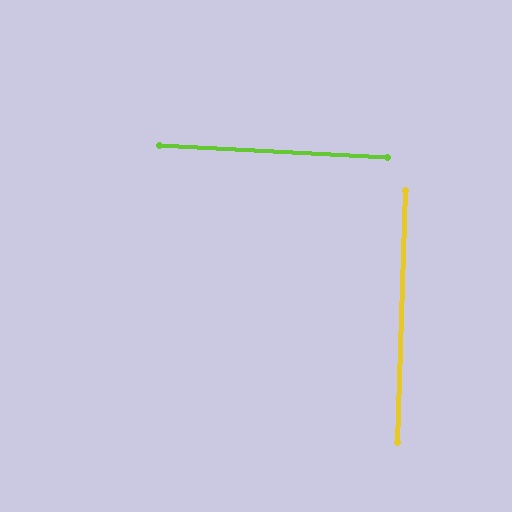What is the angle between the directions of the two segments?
Approximately 89 degrees.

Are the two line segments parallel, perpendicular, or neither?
Perpendicular — they meet at approximately 89°.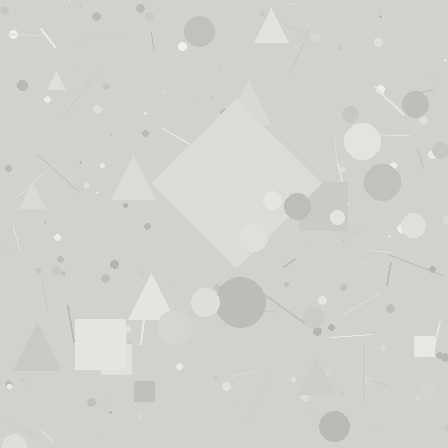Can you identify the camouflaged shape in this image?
The camouflaged shape is a diamond.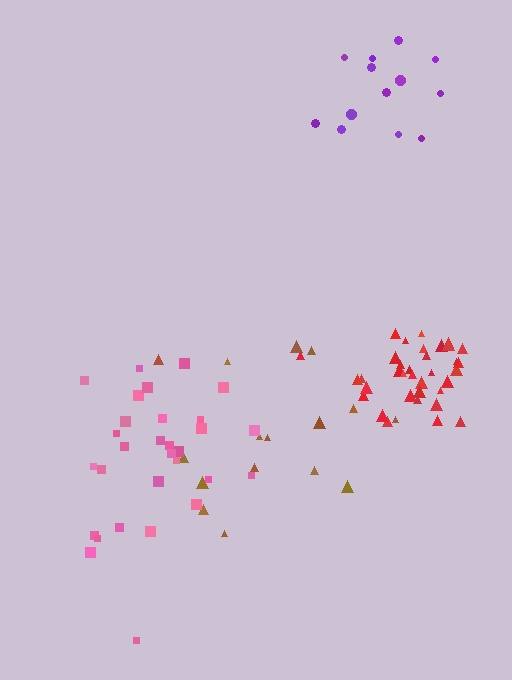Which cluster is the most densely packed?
Red.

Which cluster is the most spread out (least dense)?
Purple.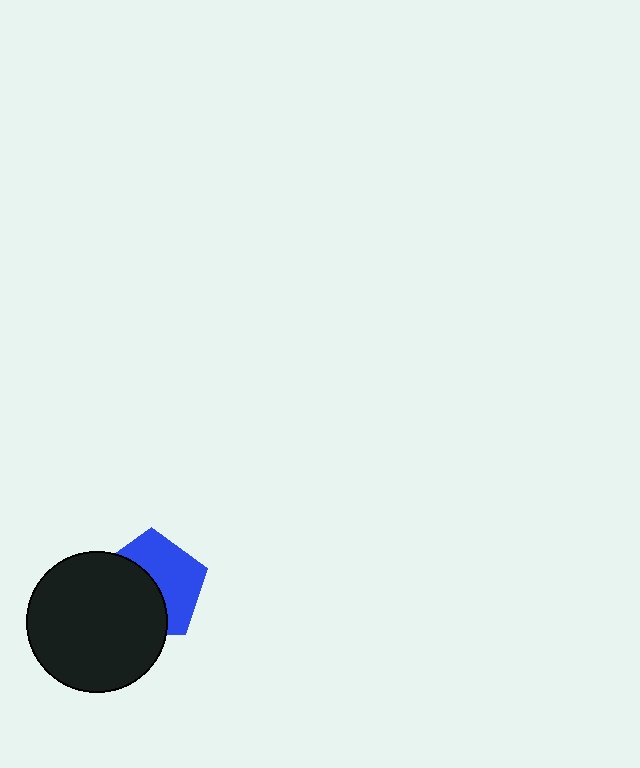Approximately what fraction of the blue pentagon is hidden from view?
Roughly 49% of the blue pentagon is hidden behind the black circle.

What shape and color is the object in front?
The object in front is a black circle.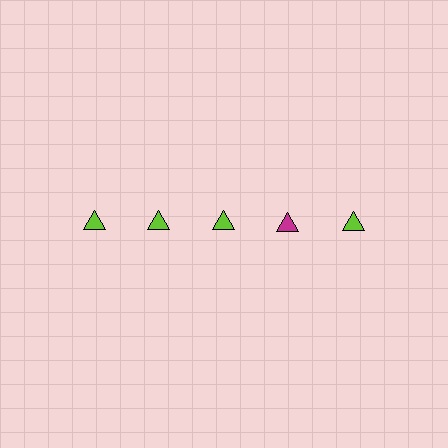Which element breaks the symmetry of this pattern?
The magenta triangle in the top row, second from right column breaks the symmetry. All other shapes are lime triangles.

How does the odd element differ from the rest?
It has a different color: magenta instead of lime.